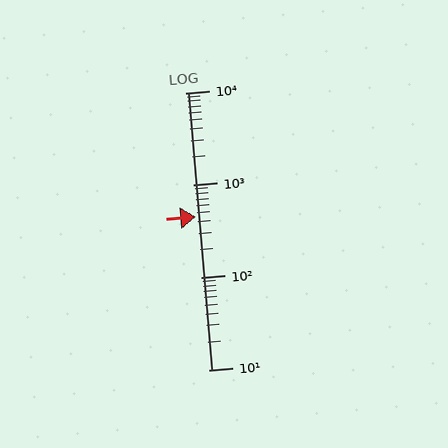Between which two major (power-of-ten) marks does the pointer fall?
The pointer is between 100 and 1000.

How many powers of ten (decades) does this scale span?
The scale spans 3 decades, from 10 to 10000.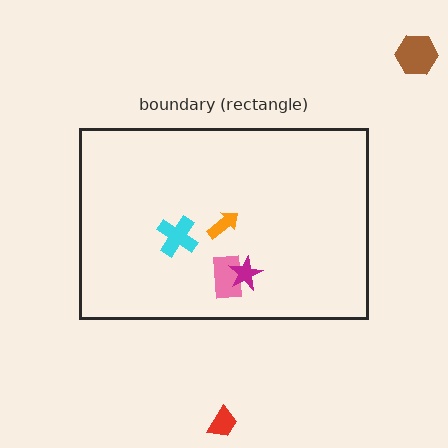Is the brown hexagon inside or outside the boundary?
Outside.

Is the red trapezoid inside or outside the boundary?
Outside.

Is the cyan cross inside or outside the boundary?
Inside.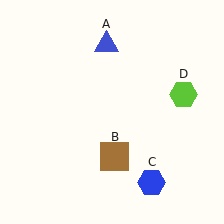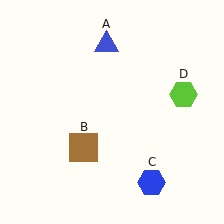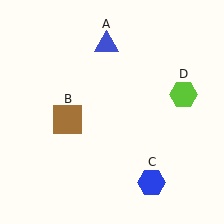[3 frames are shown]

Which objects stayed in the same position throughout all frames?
Blue triangle (object A) and blue hexagon (object C) and lime hexagon (object D) remained stationary.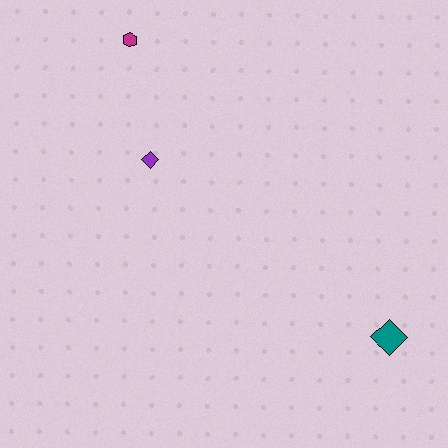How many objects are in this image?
There are 3 objects.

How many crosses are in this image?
There are no crosses.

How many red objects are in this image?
There are no red objects.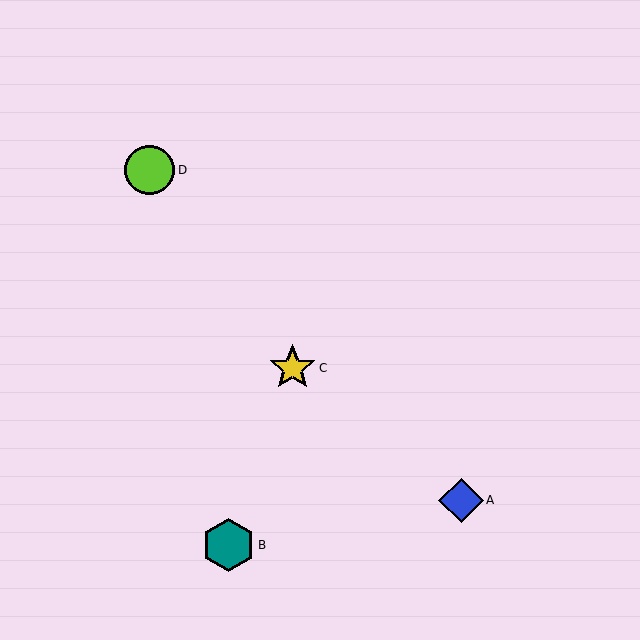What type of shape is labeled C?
Shape C is a yellow star.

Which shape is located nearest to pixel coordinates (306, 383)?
The yellow star (labeled C) at (293, 368) is nearest to that location.